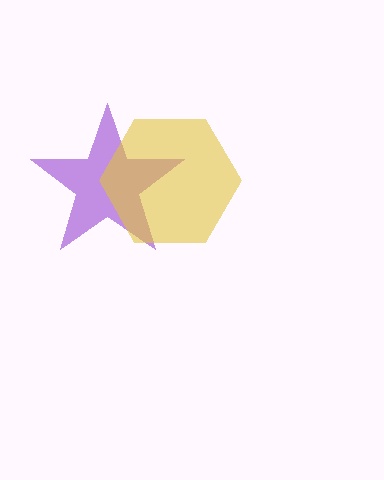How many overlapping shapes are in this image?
There are 2 overlapping shapes in the image.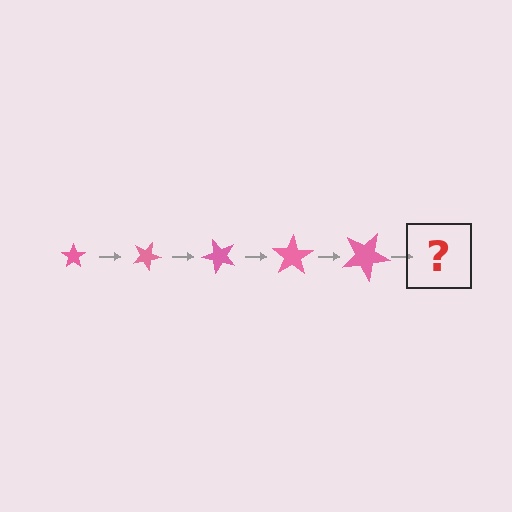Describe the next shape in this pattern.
It should be a star, larger than the previous one and rotated 125 degrees from the start.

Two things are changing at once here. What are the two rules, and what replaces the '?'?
The two rules are that the star grows larger each step and it rotates 25 degrees each step. The '?' should be a star, larger than the previous one and rotated 125 degrees from the start.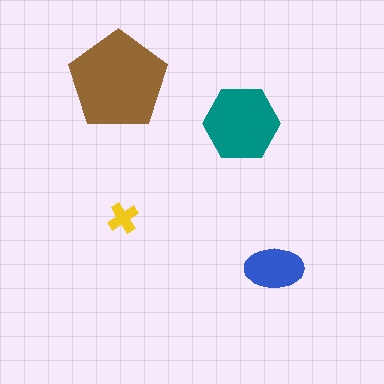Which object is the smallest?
The yellow cross.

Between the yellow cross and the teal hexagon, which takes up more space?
The teal hexagon.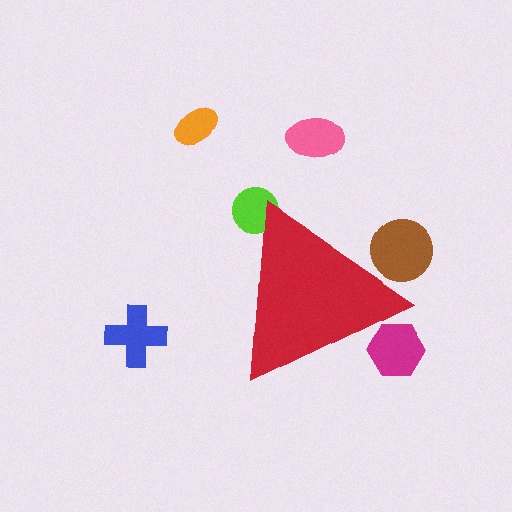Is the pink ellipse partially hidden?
No, the pink ellipse is fully visible.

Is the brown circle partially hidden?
Yes, the brown circle is partially hidden behind the red triangle.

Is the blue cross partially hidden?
No, the blue cross is fully visible.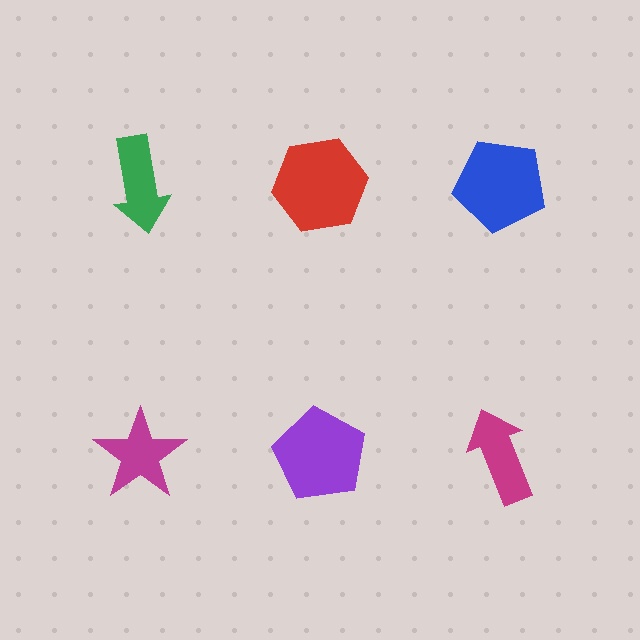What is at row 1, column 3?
A blue pentagon.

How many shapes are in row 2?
3 shapes.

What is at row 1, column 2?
A red hexagon.